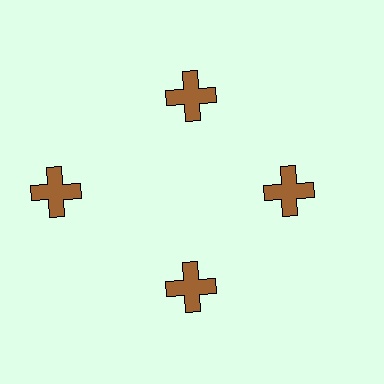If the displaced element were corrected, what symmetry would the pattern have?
It would have 4-fold rotational symmetry — the pattern would map onto itself every 90 degrees.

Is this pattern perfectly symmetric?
No. The 4 brown crosses are arranged in a ring, but one element near the 9 o'clock position is pushed outward from the center, breaking the 4-fold rotational symmetry.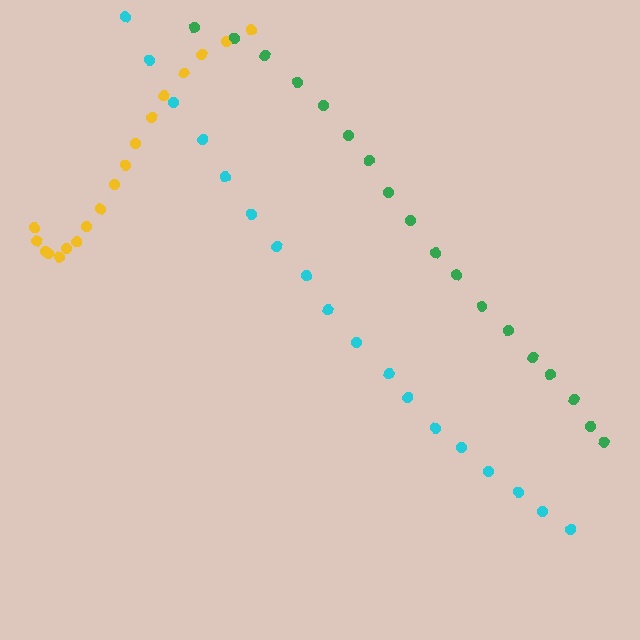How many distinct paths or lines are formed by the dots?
There are 3 distinct paths.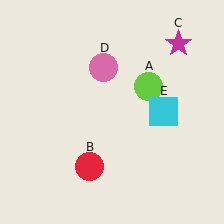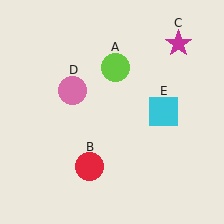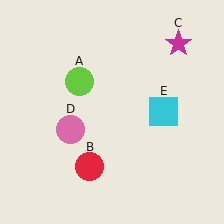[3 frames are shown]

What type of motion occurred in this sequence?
The lime circle (object A), pink circle (object D) rotated counterclockwise around the center of the scene.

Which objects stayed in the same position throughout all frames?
Red circle (object B) and magenta star (object C) and cyan square (object E) remained stationary.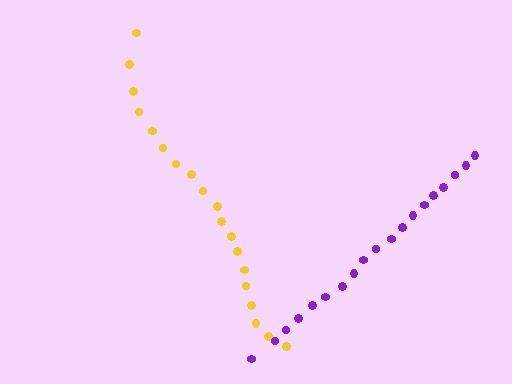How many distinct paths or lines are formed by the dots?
There are 2 distinct paths.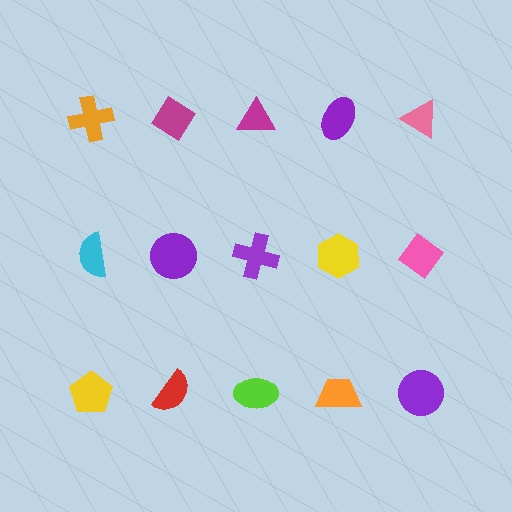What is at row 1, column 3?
A magenta triangle.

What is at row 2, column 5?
A pink diamond.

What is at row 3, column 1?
A yellow pentagon.